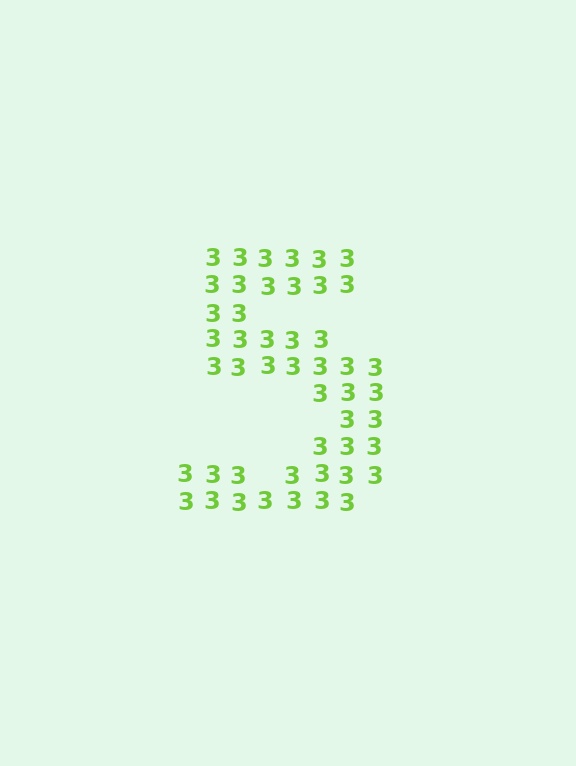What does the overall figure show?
The overall figure shows the digit 5.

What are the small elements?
The small elements are digit 3's.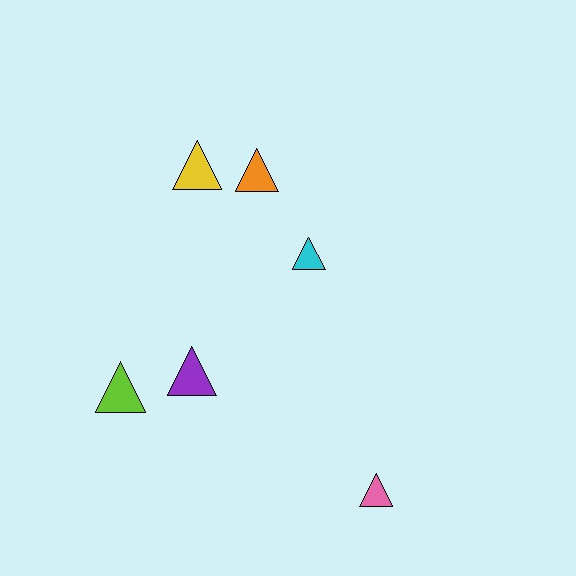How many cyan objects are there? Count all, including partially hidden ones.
There is 1 cyan object.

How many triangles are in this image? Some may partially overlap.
There are 6 triangles.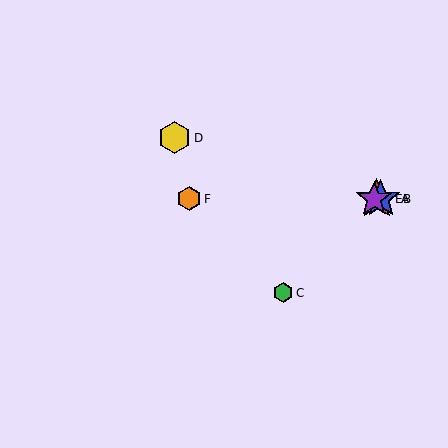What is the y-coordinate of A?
Object A is at y≈199.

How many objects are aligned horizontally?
4 objects (A, B, E, F) are aligned horizontally.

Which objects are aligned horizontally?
Objects A, B, E, F are aligned horizontally.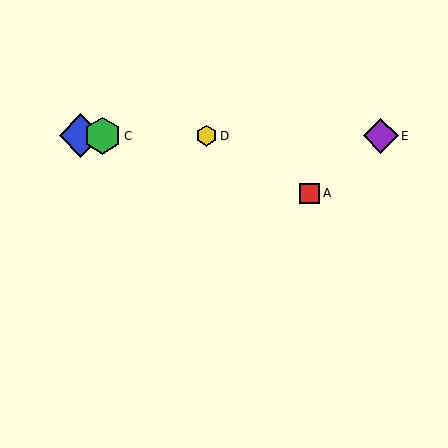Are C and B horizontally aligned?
Yes, both are at y≈136.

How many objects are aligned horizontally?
4 objects (B, C, D, E) are aligned horizontally.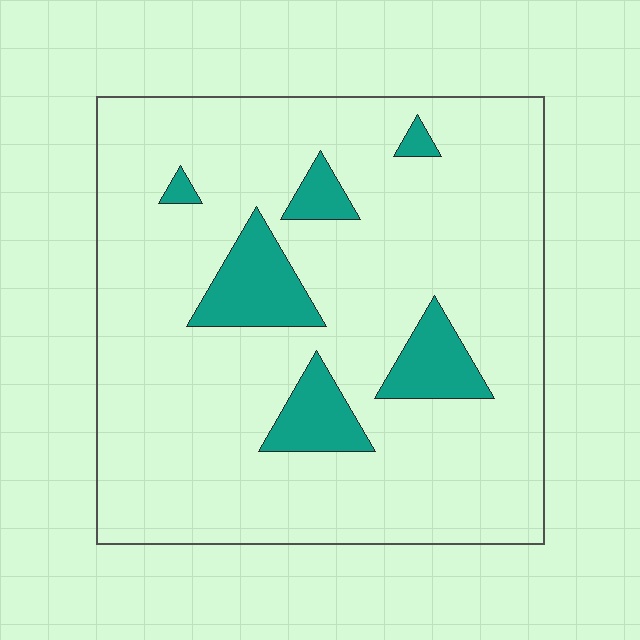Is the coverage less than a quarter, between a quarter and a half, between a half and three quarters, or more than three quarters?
Less than a quarter.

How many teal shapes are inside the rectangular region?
6.